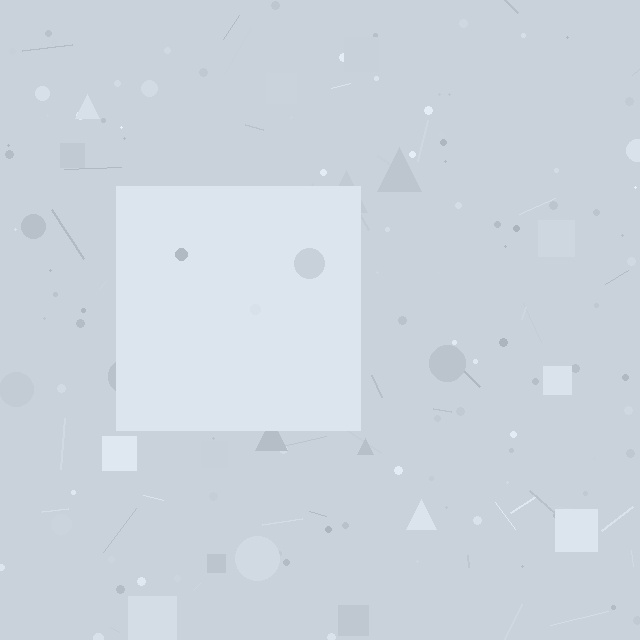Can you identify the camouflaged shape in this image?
The camouflaged shape is a square.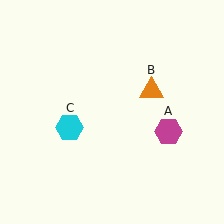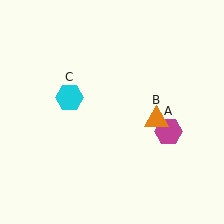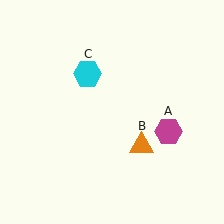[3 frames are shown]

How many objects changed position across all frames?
2 objects changed position: orange triangle (object B), cyan hexagon (object C).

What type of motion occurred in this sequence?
The orange triangle (object B), cyan hexagon (object C) rotated clockwise around the center of the scene.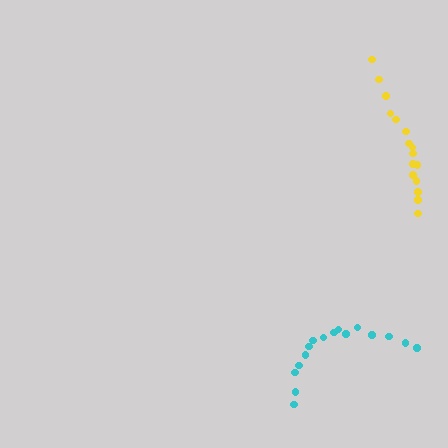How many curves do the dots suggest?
There are 2 distinct paths.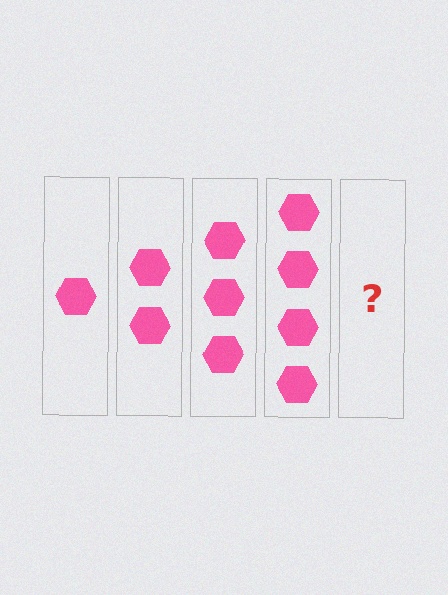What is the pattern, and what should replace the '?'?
The pattern is that each step adds one more hexagon. The '?' should be 5 hexagons.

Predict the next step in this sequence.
The next step is 5 hexagons.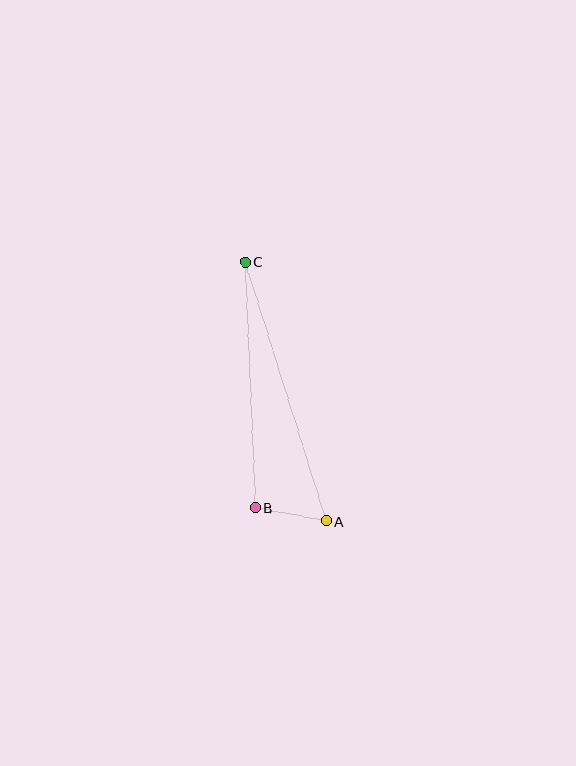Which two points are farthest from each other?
Points A and C are farthest from each other.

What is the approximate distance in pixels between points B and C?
The distance between B and C is approximately 246 pixels.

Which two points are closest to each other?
Points A and B are closest to each other.